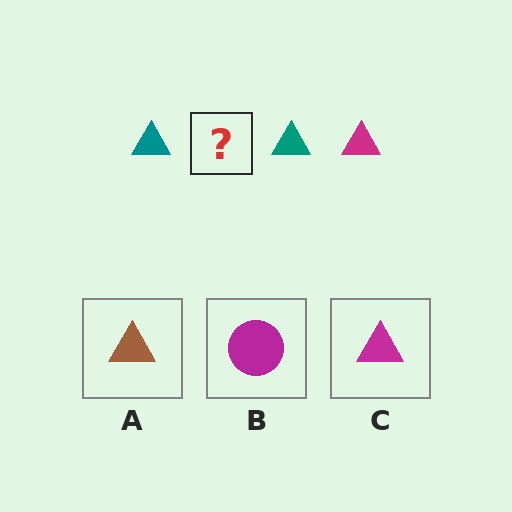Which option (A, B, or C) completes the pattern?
C.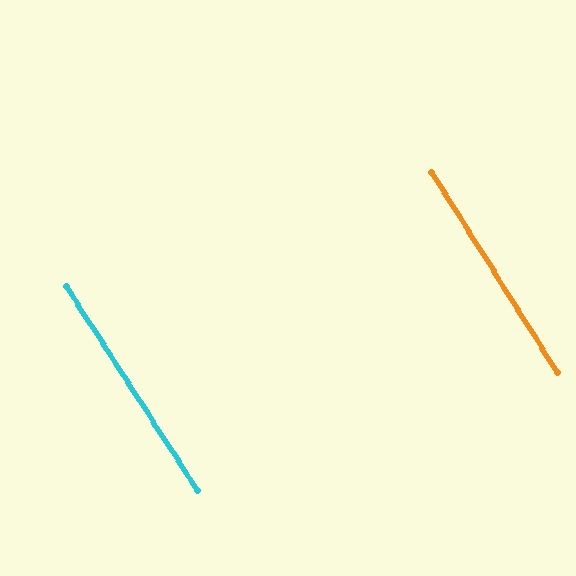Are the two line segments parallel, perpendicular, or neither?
Parallel — their directions differ by only 0.7°.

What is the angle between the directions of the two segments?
Approximately 1 degree.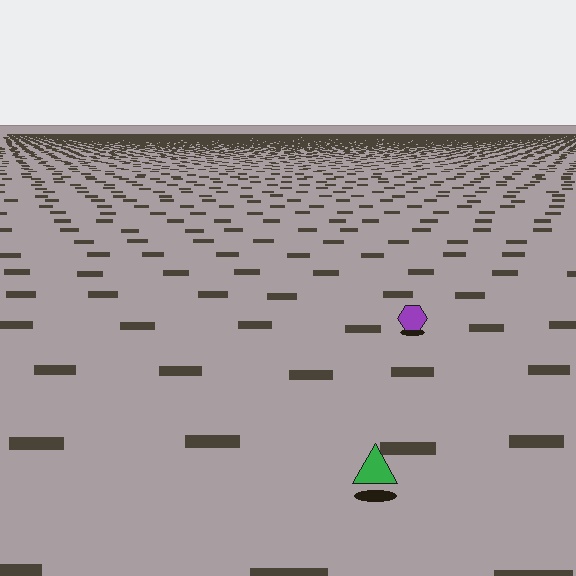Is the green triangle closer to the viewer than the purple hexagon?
Yes. The green triangle is closer — you can tell from the texture gradient: the ground texture is coarser near it.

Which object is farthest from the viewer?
The purple hexagon is farthest from the viewer. It appears smaller and the ground texture around it is denser.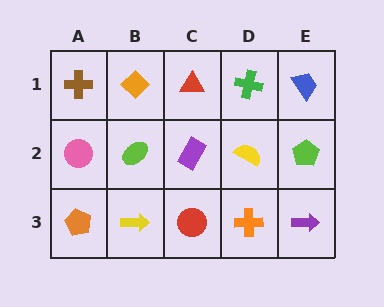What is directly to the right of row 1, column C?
A green cross.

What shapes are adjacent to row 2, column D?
A green cross (row 1, column D), an orange cross (row 3, column D), a purple rectangle (row 2, column C), a lime pentagon (row 2, column E).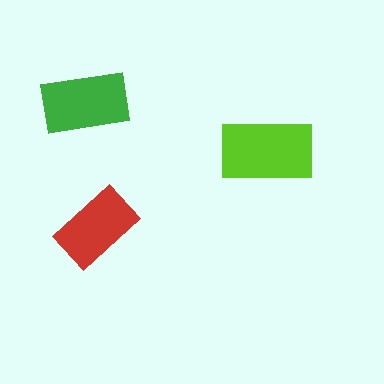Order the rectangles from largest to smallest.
the lime one, the green one, the red one.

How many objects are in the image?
There are 3 objects in the image.